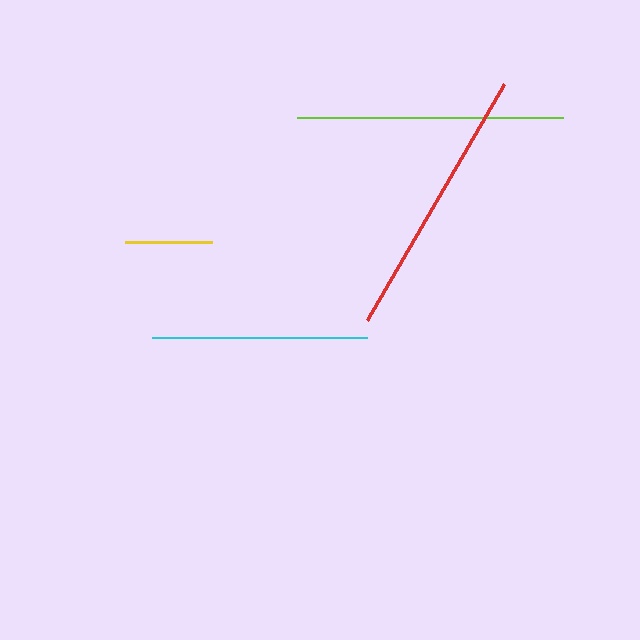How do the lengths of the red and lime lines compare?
The red and lime lines are approximately the same length.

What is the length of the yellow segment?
The yellow segment is approximately 87 pixels long.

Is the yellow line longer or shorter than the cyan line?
The cyan line is longer than the yellow line.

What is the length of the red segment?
The red segment is approximately 273 pixels long.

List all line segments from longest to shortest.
From longest to shortest: red, lime, cyan, yellow.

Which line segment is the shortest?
The yellow line is the shortest at approximately 87 pixels.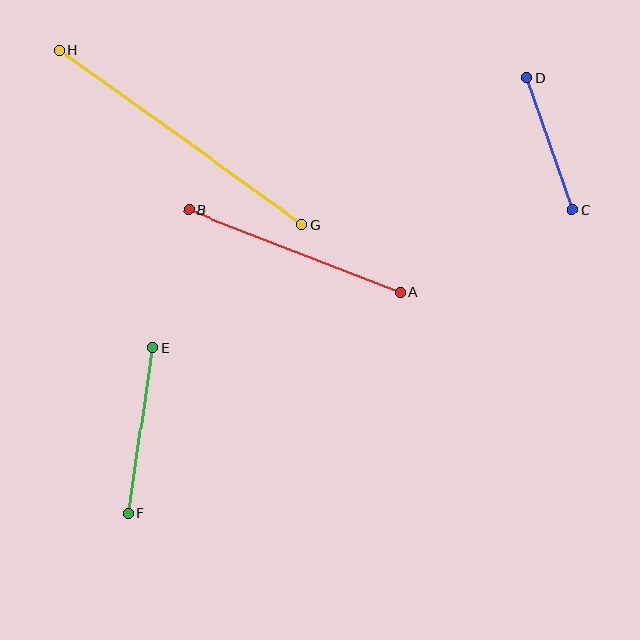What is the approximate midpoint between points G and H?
The midpoint is at approximately (181, 137) pixels.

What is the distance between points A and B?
The distance is approximately 227 pixels.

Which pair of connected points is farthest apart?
Points G and H are farthest apart.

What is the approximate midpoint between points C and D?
The midpoint is at approximately (550, 144) pixels.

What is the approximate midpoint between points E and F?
The midpoint is at approximately (141, 431) pixels.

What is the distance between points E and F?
The distance is approximately 167 pixels.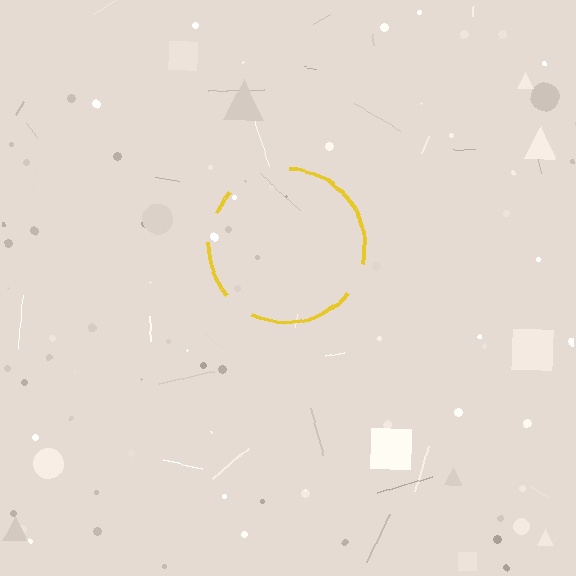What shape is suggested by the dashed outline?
The dashed outline suggests a circle.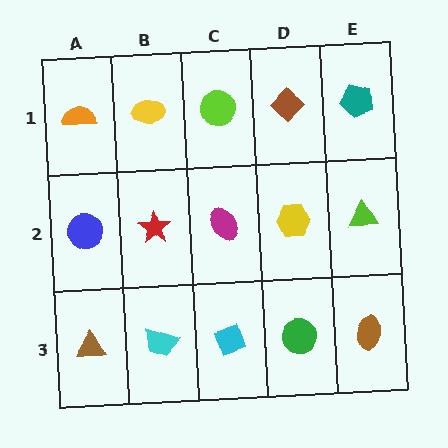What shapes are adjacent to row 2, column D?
A brown diamond (row 1, column D), a green circle (row 3, column D), a magenta ellipse (row 2, column C), a lime triangle (row 2, column E).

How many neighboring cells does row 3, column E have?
2.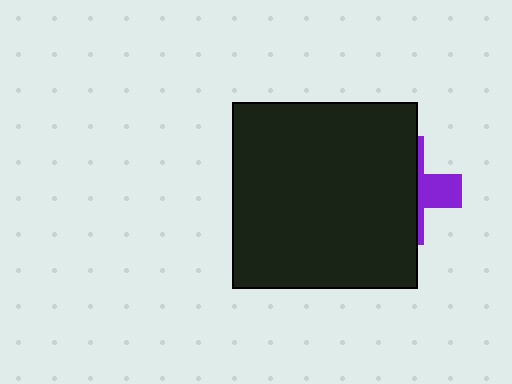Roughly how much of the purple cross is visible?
A small part of it is visible (roughly 32%).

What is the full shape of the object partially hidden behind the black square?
The partially hidden object is a purple cross.